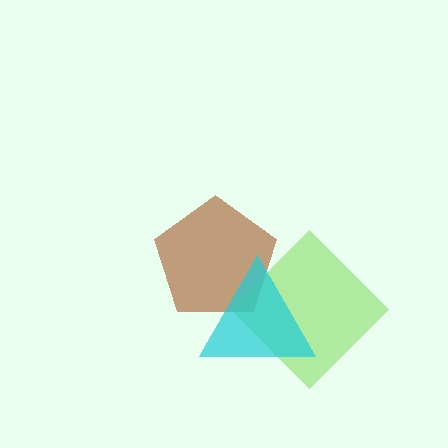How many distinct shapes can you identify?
There are 3 distinct shapes: a brown pentagon, a lime diamond, a cyan triangle.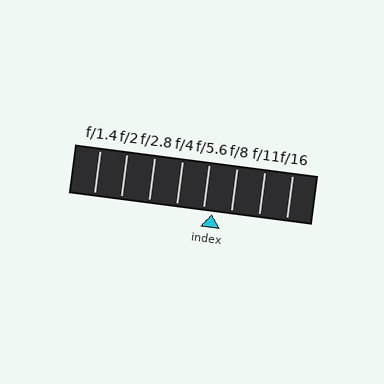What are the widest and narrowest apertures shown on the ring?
The widest aperture shown is f/1.4 and the narrowest is f/16.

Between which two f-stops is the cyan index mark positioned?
The index mark is between f/5.6 and f/8.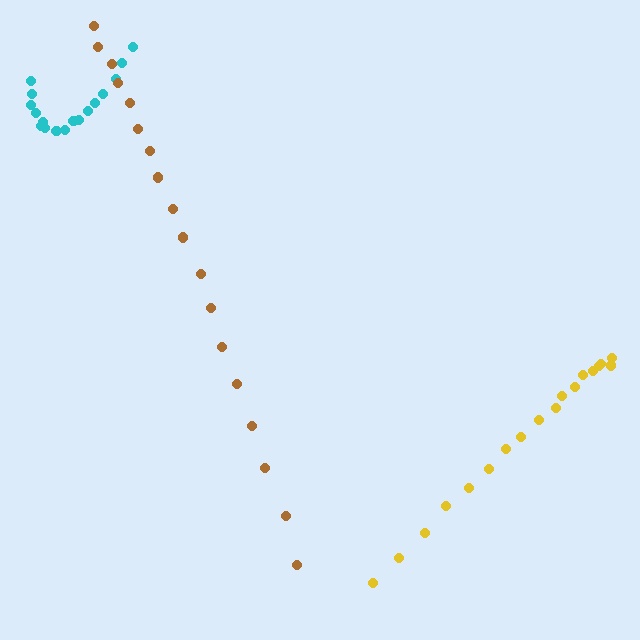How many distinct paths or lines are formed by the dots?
There are 3 distinct paths.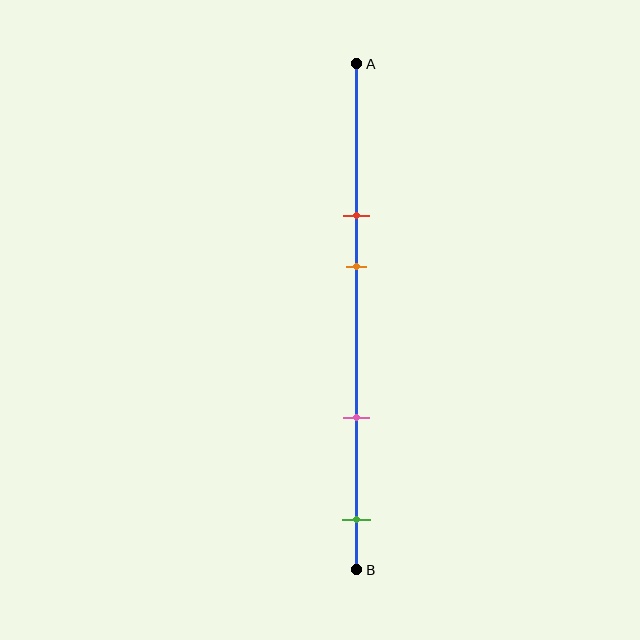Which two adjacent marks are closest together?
The red and orange marks are the closest adjacent pair.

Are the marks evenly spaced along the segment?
No, the marks are not evenly spaced.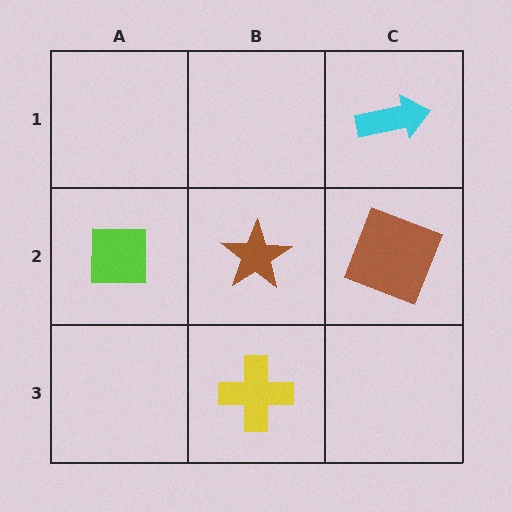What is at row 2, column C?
A brown square.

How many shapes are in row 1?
1 shape.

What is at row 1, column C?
A cyan arrow.